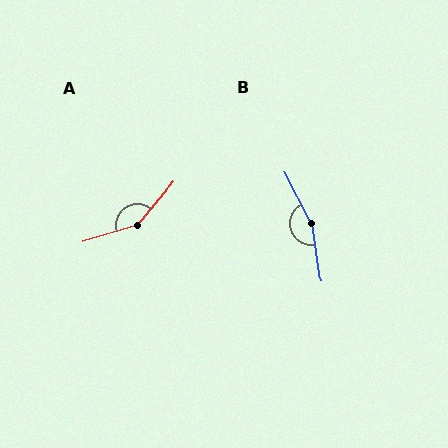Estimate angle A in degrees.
Approximately 146 degrees.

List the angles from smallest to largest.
A (146°), B (161°).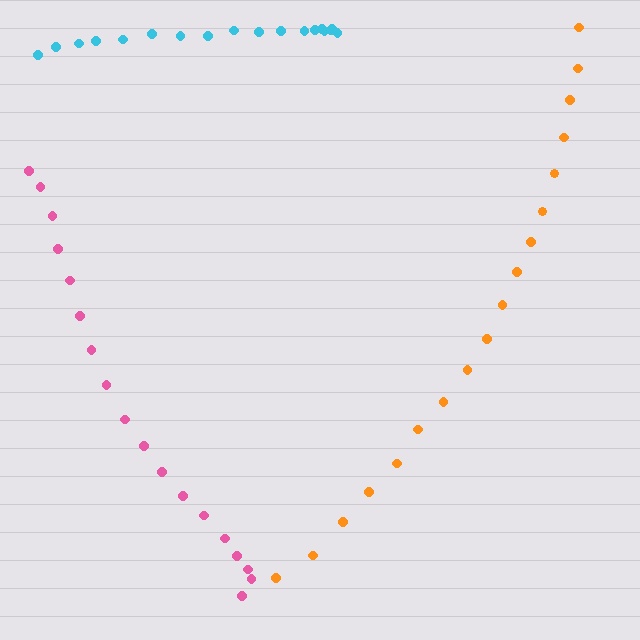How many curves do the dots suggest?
There are 3 distinct paths.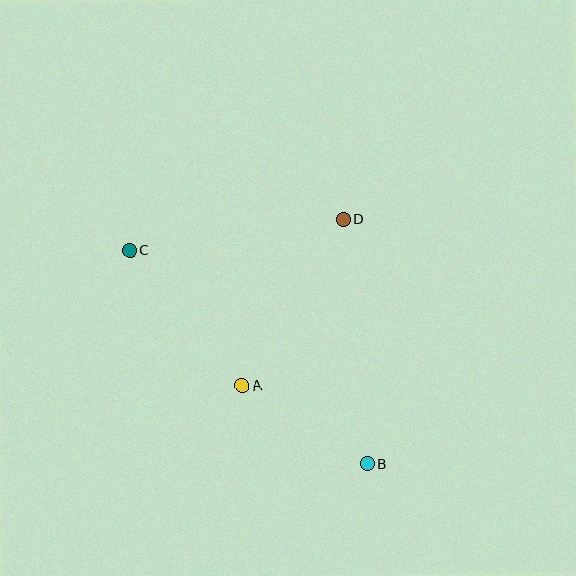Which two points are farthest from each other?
Points B and C are farthest from each other.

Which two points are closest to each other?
Points A and B are closest to each other.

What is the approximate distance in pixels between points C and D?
The distance between C and D is approximately 216 pixels.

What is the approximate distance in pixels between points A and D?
The distance between A and D is approximately 194 pixels.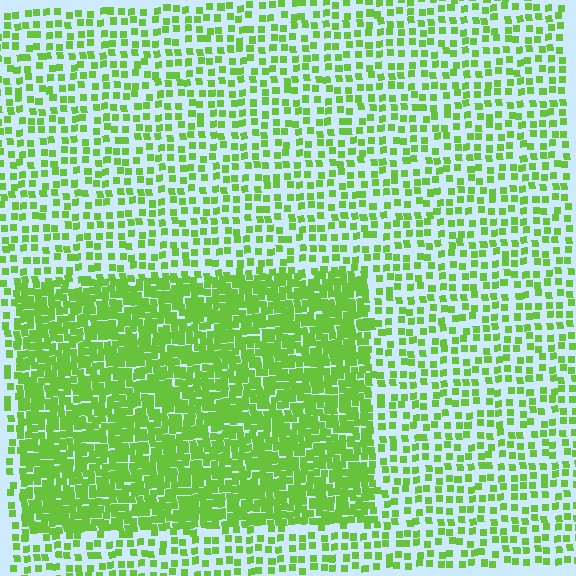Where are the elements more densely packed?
The elements are more densely packed inside the rectangle boundary.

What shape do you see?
I see a rectangle.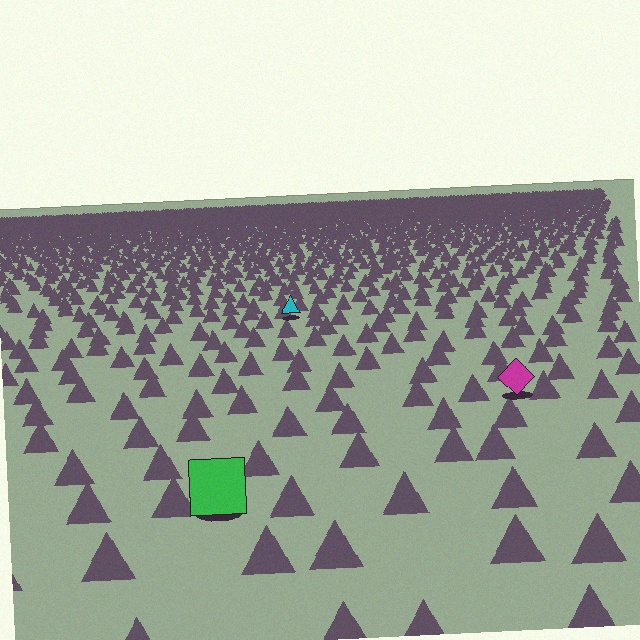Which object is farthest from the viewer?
The cyan triangle is farthest from the viewer. It appears smaller and the ground texture around it is denser.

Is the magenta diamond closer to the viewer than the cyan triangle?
Yes. The magenta diamond is closer — you can tell from the texture gradient: the ground texture is coarser near it.